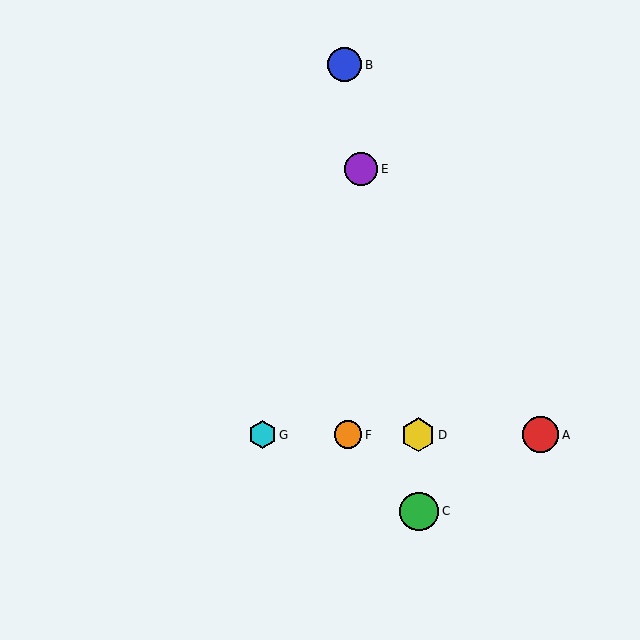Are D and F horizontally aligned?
Yes, both are at y≈435.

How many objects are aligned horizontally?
4 objects (A, D, F, G) are aligned horizontally.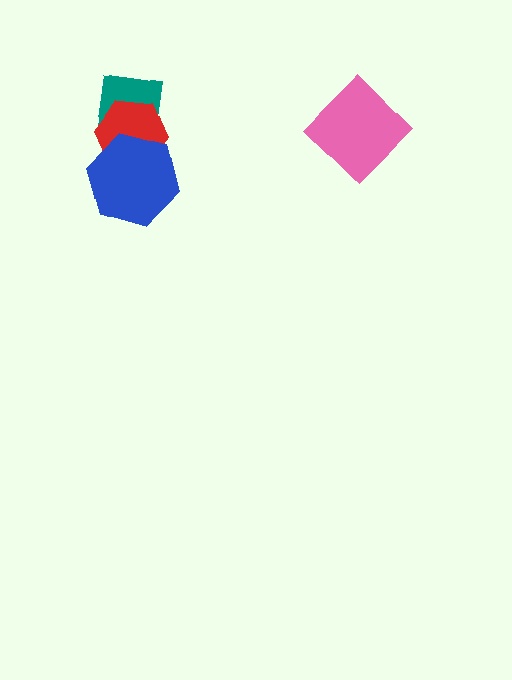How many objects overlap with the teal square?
2 objects overlap with the teal square.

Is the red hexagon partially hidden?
Yes, it is partially covered by another shape.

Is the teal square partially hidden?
Yes, it is partially covered by another shape.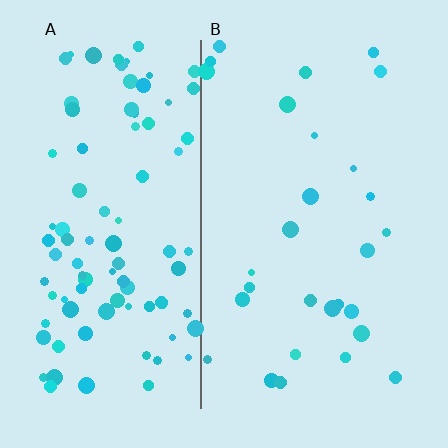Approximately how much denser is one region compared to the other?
Approximately 3.3× — region A over region B.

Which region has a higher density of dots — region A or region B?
A (the left).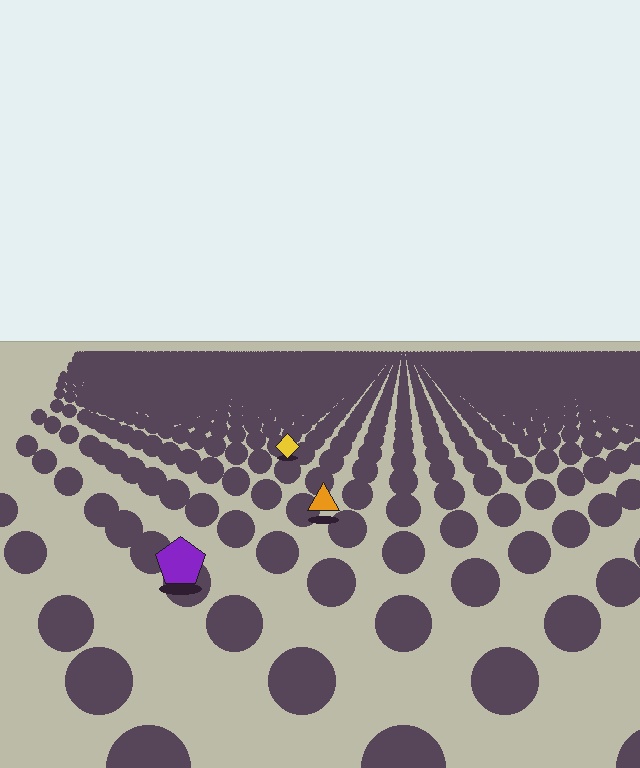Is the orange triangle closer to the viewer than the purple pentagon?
No. The purple pentagon is closer — you can tell from the texture gradient: the ground texture is coarser near it.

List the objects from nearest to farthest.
From nearest to farthest: the purple pentagon, the orange triangle, the yellow diamond.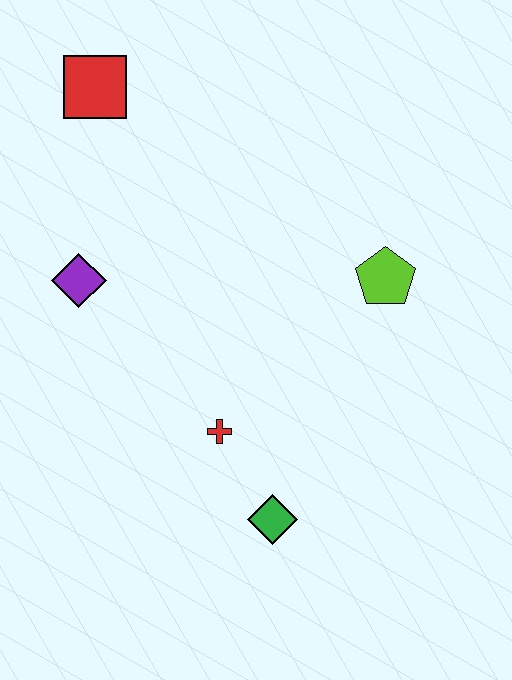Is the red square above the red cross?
Yes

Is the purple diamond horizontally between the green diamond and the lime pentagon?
No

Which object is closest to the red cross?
The green diamond is closest to the red cross.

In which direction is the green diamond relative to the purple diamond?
The green diamond is below the purple diamond.